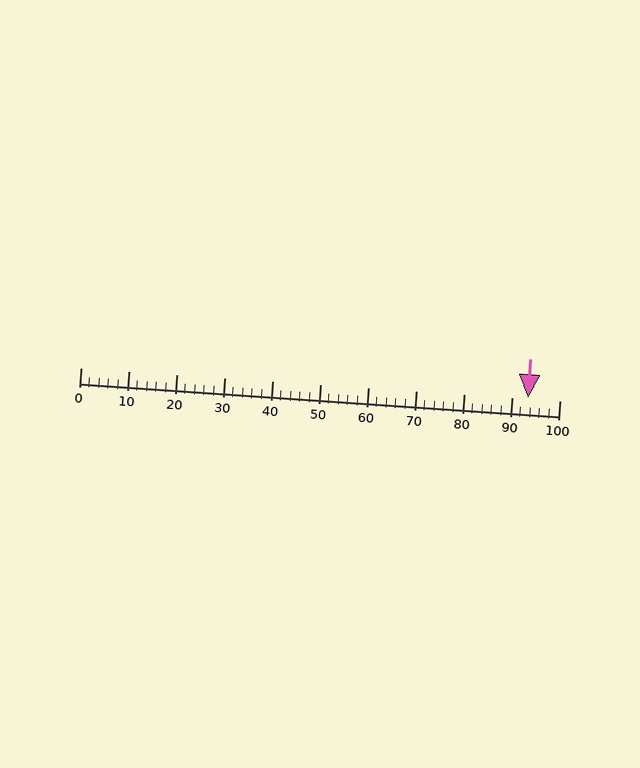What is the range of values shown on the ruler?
The ruler shows values from 0 to 100.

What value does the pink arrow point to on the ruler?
The pink arrow points to approximately 93.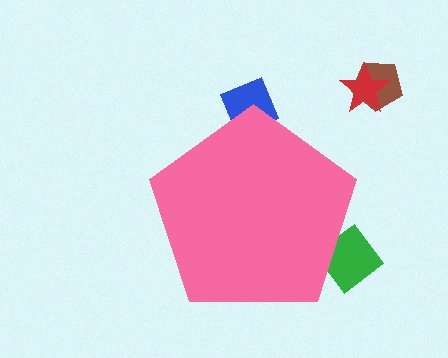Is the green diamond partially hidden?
Yes, the green diamond is partially hidden behind the pink pentagon.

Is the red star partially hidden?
No, the red star is fully visible.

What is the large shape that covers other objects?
A pink pentagon.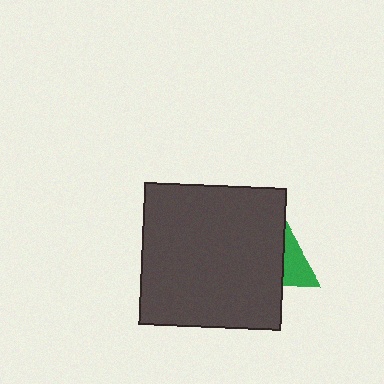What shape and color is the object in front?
The object in front is a dark gray square.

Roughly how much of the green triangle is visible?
A small part of it is visible (roughly 36%).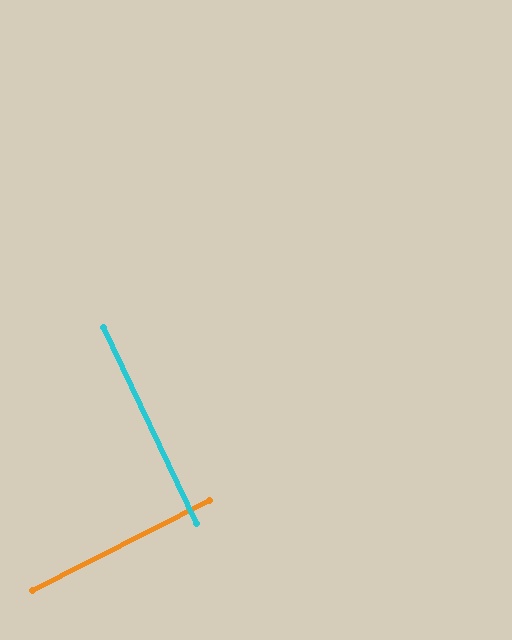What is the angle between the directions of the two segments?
Approximately 88 degrees.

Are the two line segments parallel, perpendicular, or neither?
Perpendicular — they meet at approximately 88°.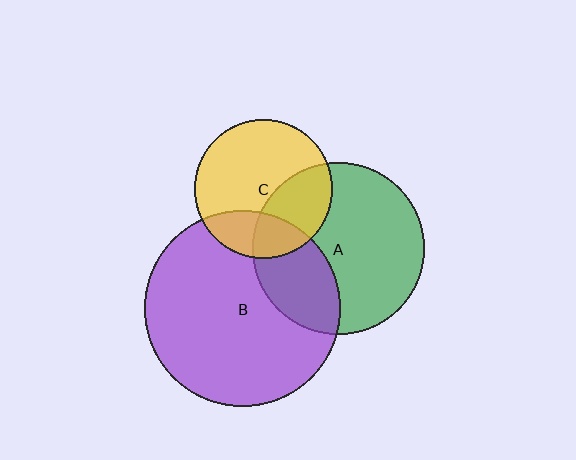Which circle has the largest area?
Circle B (purple).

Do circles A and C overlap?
Yes.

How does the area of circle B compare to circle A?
Approximately 1.3 times.